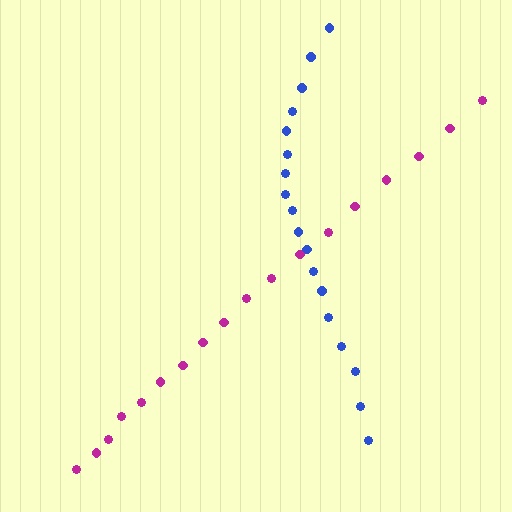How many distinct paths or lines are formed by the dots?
There are 2 distinct paths.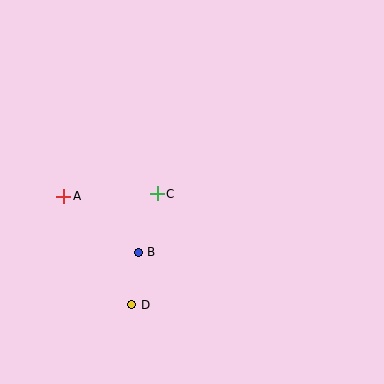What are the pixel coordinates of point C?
Point C is at (157, 194).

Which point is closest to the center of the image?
Point C at (157, 194) is closest to the center.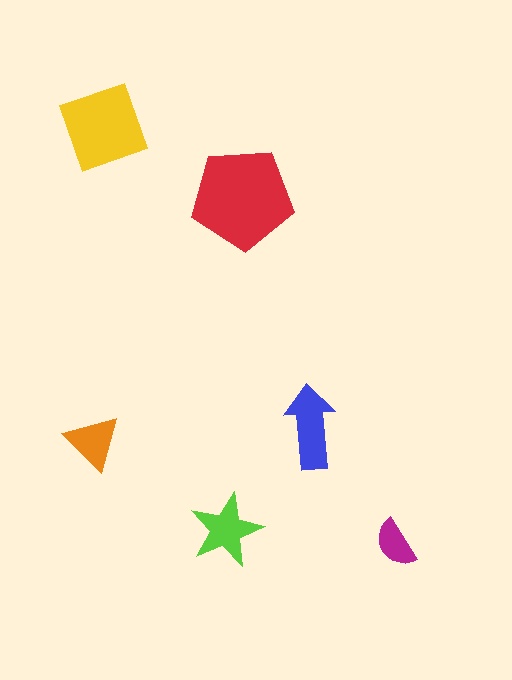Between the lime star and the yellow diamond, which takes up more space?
The yellow diamond.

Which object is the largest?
The red pentagon.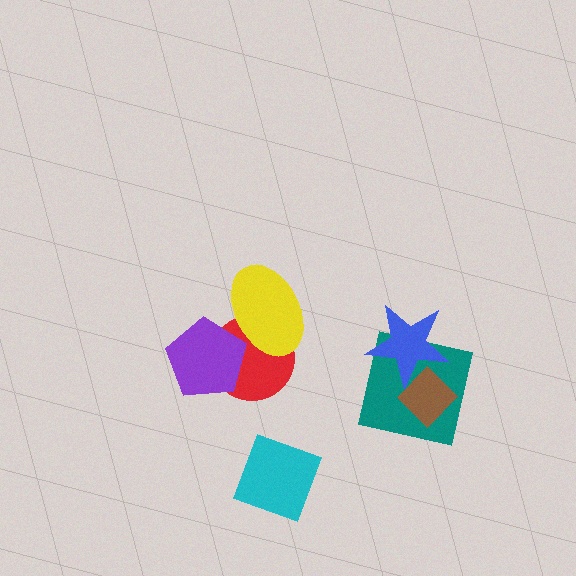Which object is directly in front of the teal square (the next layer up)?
The brown diamond is directly in front of the teal square.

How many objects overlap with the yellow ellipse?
2 objects overlap with the yellow ellipse.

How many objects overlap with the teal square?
2 objects overlap with the teal square.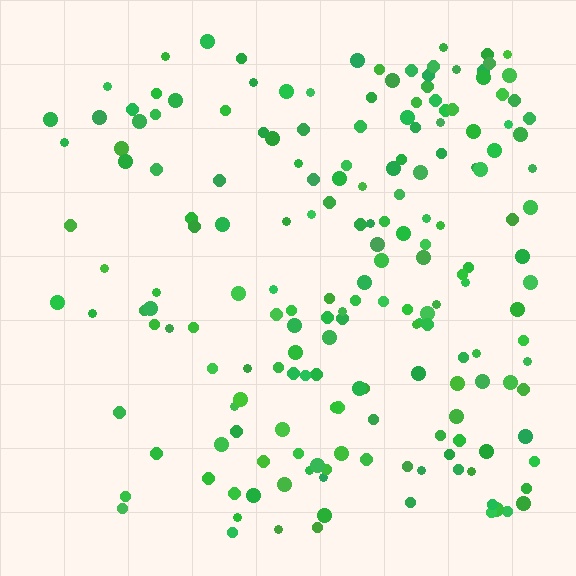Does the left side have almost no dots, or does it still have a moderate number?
Still a moderate number, just noticeably fewer than the right.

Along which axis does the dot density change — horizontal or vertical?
Horizontal.